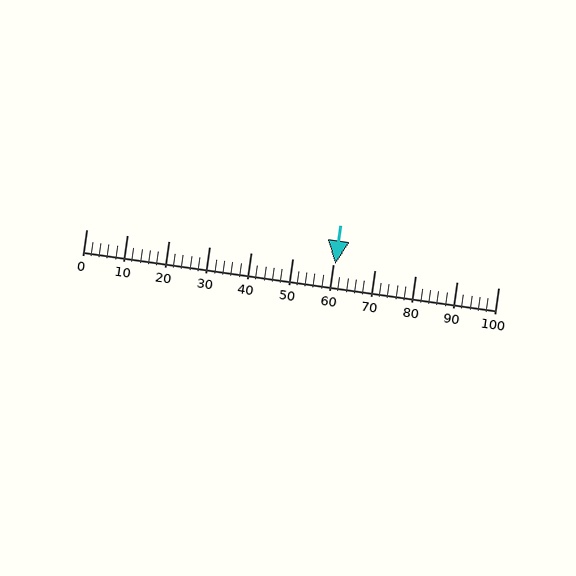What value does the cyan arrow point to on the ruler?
The cyan arrow points to approximately 60.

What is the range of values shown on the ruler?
The ruler shows values from 0 to 100.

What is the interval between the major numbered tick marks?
The major tick marks are spaced 10 units apart.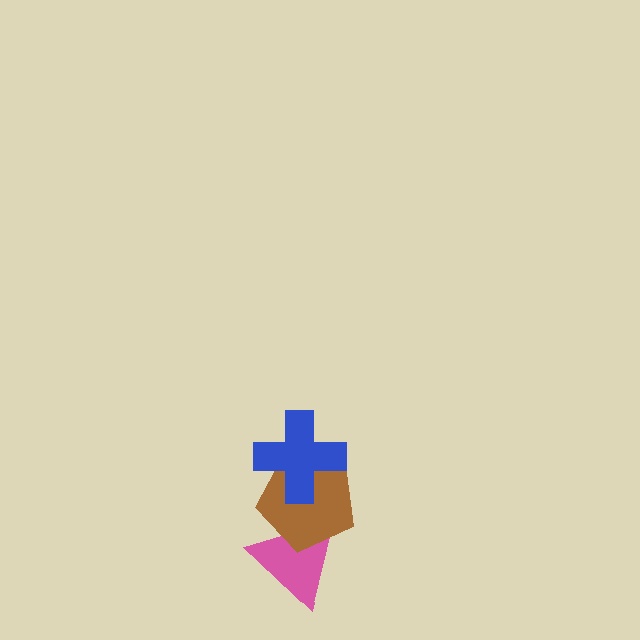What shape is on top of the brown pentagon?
The blue cross is on top of the brown pentagon.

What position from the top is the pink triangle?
The pink triangle is 3rd from the top.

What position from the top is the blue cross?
The blue cross is 1st from the top.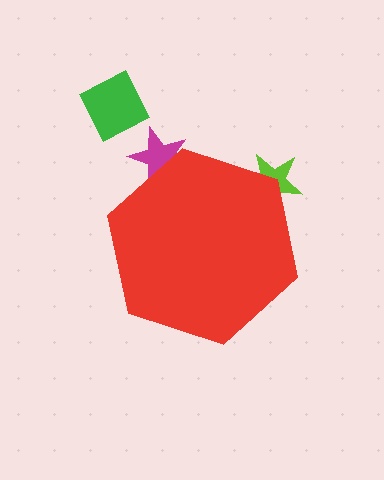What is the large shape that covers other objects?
A red hexagon.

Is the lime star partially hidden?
Yes, the lime star is partially hidden behind the red hexagon.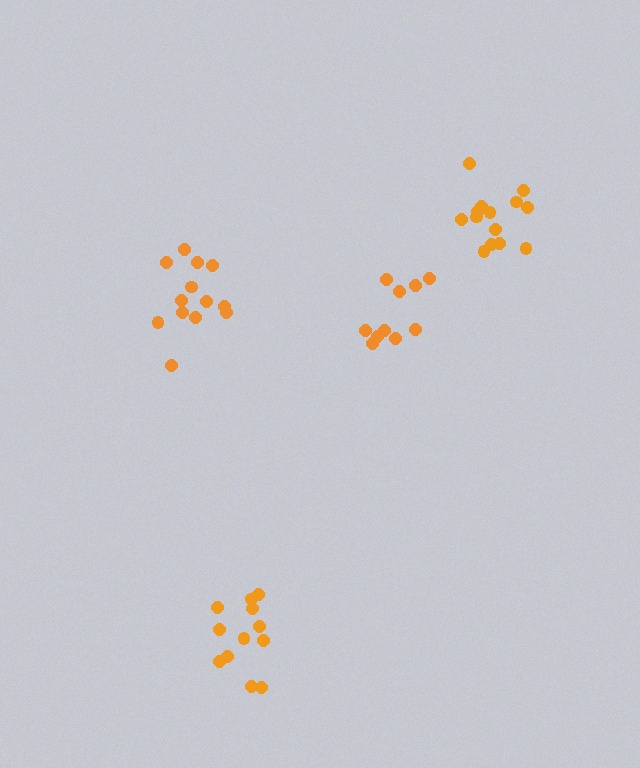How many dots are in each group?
Group 1: 12 dots, Group 2: 10 dots, Group 3: 14 dots, Group 4: 13 dots (49 total).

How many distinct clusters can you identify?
There are 4 distinct clusters.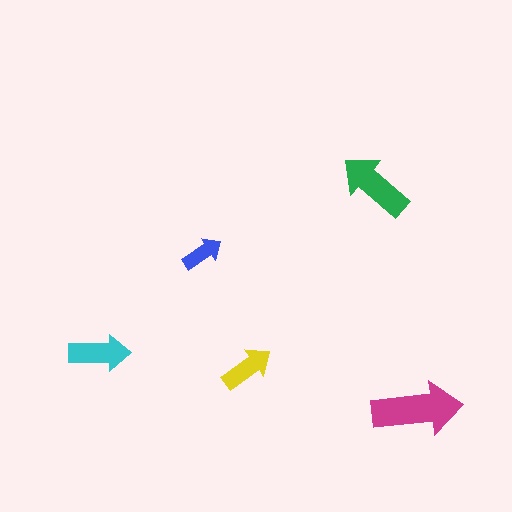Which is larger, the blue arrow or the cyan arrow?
The cyan one.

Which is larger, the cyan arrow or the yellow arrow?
The cyan one.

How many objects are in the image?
There are 5 objects in the image.